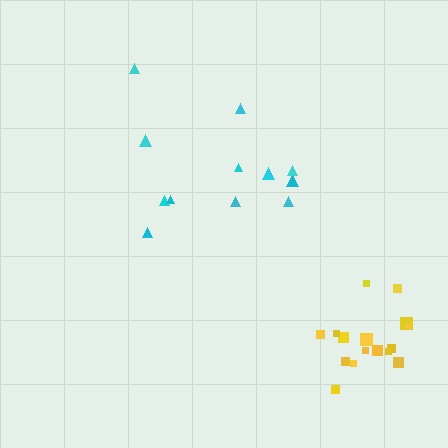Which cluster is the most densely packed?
Yellow.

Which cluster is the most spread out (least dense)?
Cyan.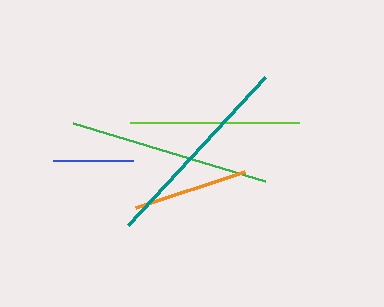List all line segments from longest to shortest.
From longest to shortest: teal, green, lime, orange, blue.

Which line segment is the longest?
The teal line is the longest at approximately 201 pixels.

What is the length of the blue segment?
The blue segment is approximately 80 pixels long.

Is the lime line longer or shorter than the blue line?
The lime line is longer than the blue line.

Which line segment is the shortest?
The blue line is the shortest at approximately 80 pixels.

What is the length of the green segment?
The green segment is approximately 201 pixels long.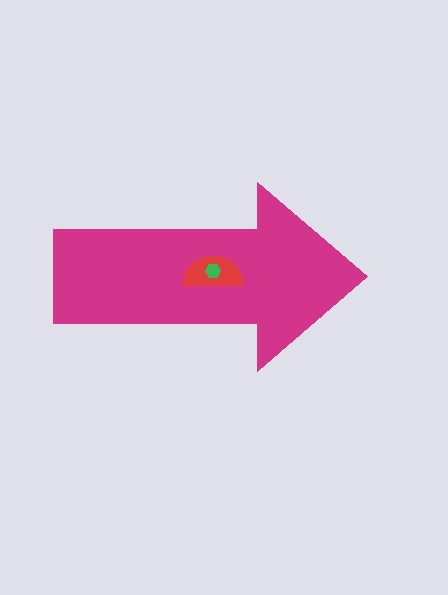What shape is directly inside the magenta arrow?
The red semicircle.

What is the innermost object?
The green hexagon.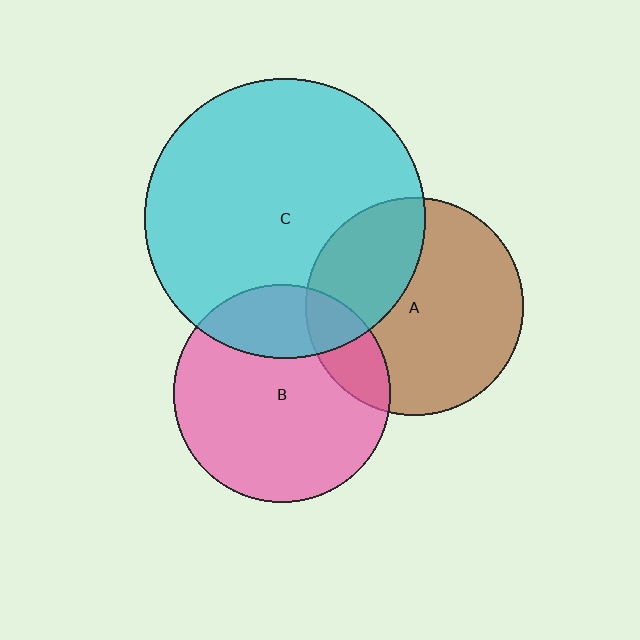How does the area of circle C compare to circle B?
Approximately 1.7 times.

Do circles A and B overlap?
Yes.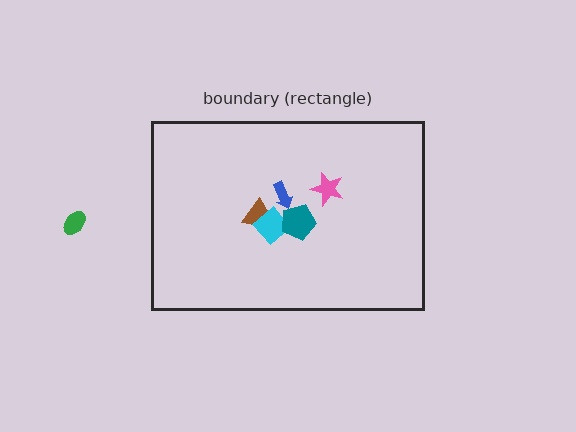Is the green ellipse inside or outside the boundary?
Outside.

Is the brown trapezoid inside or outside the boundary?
Inside.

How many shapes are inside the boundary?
5 inside, 1 outside.